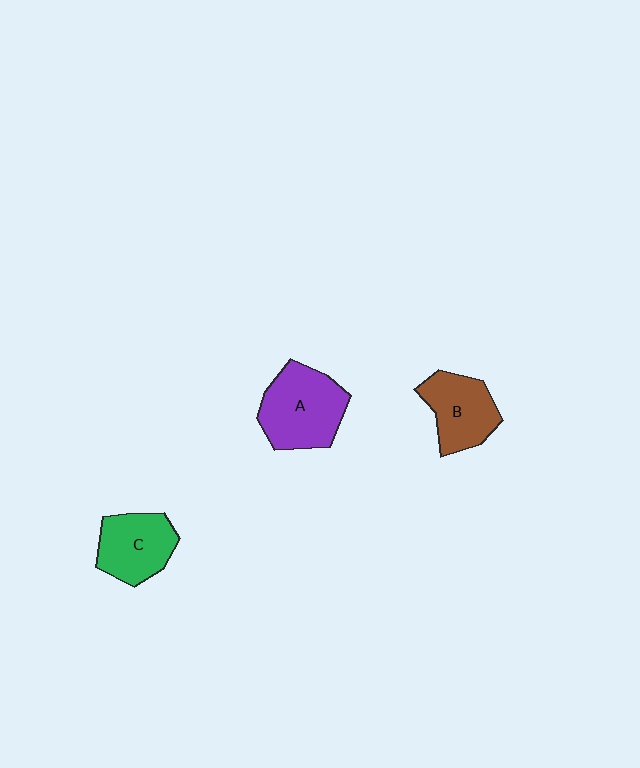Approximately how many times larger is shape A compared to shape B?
Approximately 1.3 times.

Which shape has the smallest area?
Shape B (brown).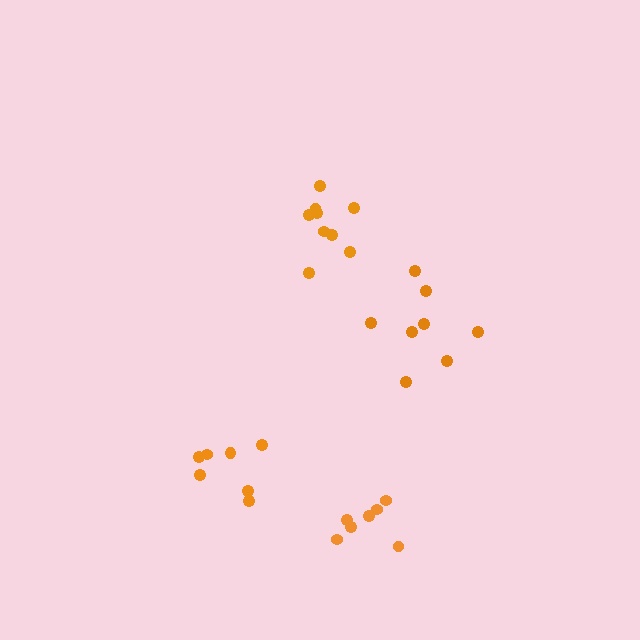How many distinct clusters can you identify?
There are 4 distinct clusters.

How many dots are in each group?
Group 1: 8 dots, Group 2: 7 dots, Group 3: 7 dots, Group 4: 9 dots (31 total).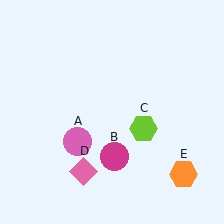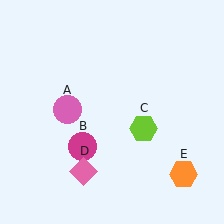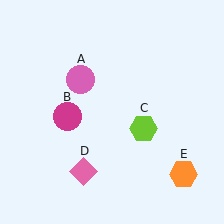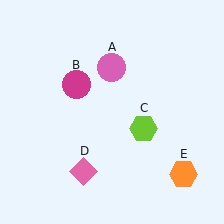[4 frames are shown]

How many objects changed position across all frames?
2 objects changed position: pink circle (object A), magenta circle (object B).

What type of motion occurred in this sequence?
The pink circle (object A), magenta circle (object B) rotated clockwise around the center of the scene.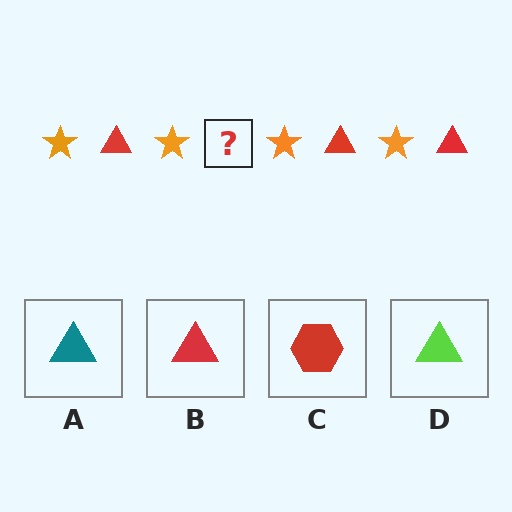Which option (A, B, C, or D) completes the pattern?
B.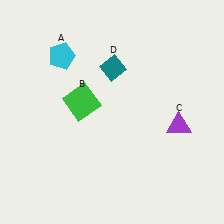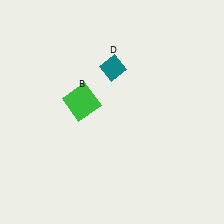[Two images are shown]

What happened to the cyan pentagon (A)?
The cyan pentagon (A) was removed in Image 2. It was in the top-left area of Image 1.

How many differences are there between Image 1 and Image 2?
There are 2 differences between the two images.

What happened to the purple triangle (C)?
The purple triangle (C) was removed in Image 2. It was in the bottom-right area of Image 1.